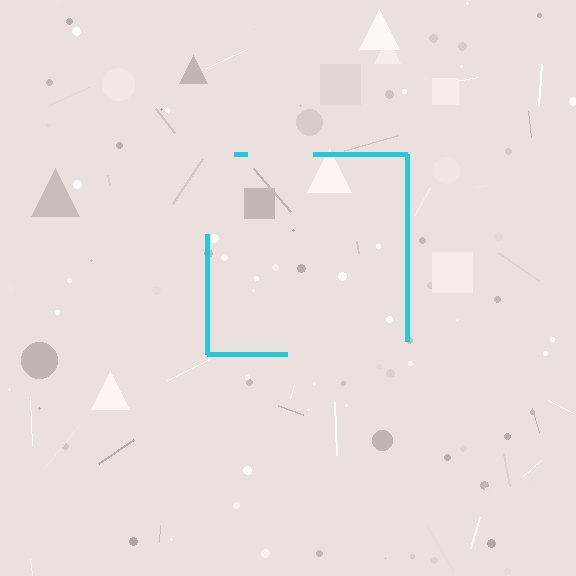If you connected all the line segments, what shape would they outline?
They would outline a square.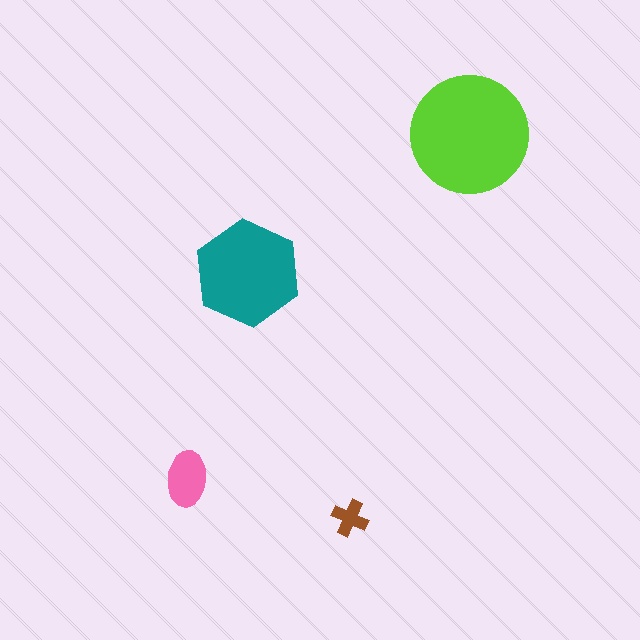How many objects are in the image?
There are 4 objects in the image.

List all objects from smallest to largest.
The brown cross, the pink ellipse, the teal hexagon, the lime circle.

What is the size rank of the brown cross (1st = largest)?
4th.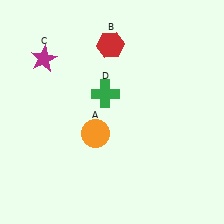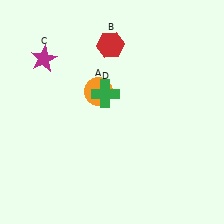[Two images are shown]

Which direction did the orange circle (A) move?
The orange circle (A) moved up.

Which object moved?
The orange circle (A) moved up.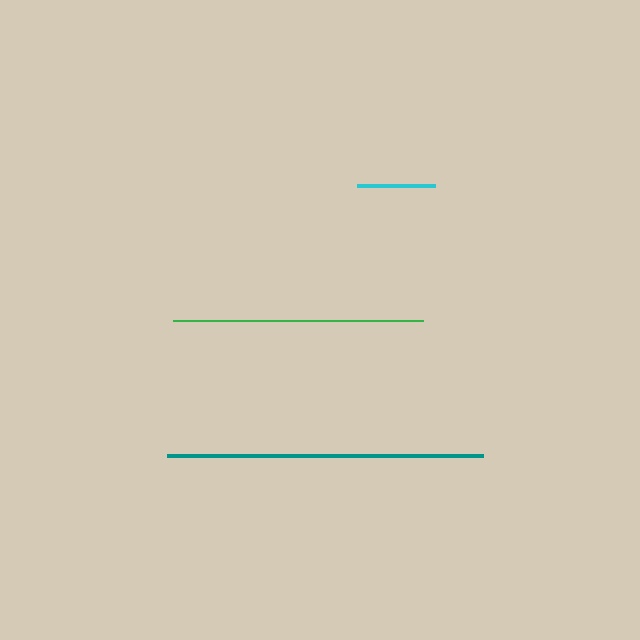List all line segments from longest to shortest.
From longest to shortest: teal, green, cyan.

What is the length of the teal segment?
The teal segment is approximately 316 pixels long.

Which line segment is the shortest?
The cyan line is the shortest at approximately 78 pixels.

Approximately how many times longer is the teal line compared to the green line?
The teal line is approximately 1.3 times the length of the green line.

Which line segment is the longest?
The teal line is the longest at approximately 316 pixels.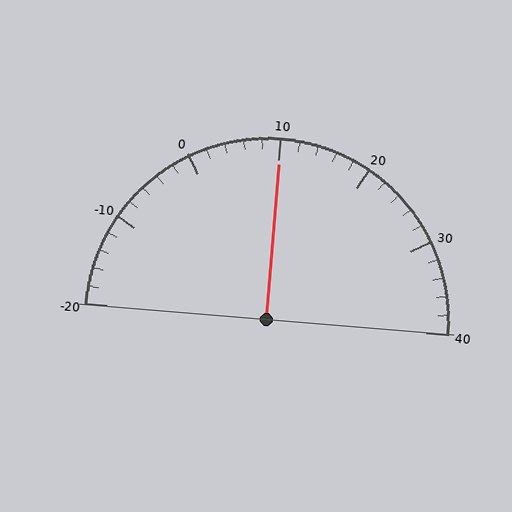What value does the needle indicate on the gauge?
The needle indicates approximately 10.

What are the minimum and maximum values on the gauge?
The gauge ranges from -20 to 40.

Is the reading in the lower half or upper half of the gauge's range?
The reading is in the upper half of the range (-20 to 40).